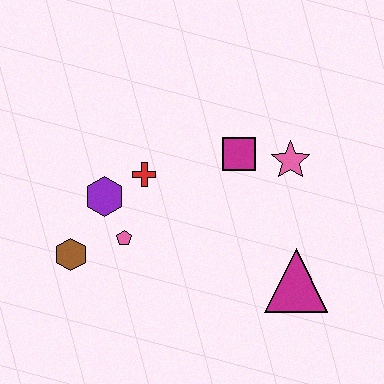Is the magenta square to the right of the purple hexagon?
Yes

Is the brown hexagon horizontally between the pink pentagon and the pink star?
No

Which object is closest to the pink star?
The magenta square is closest to the pink star.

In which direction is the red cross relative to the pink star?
The red cross is to the left of the pink star.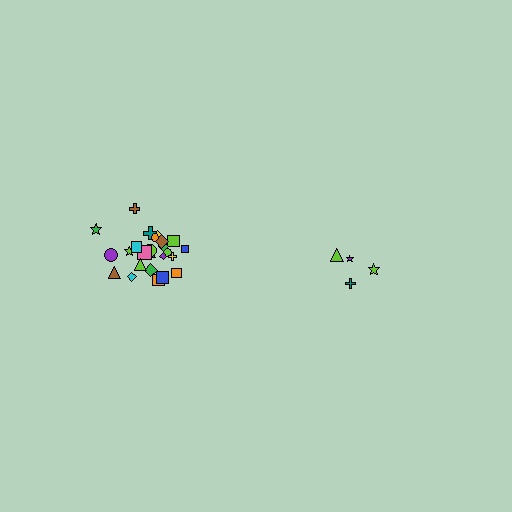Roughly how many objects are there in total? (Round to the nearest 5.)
Roughly 30 objects in total.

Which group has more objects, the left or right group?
The left group.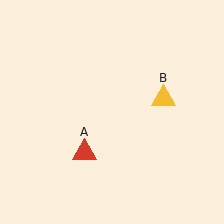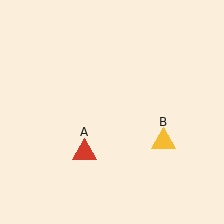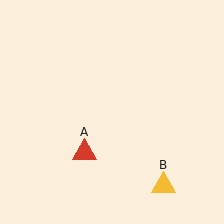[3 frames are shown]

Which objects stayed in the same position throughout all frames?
Red triangle (object A) remained stationary.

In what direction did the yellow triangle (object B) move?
The yellow triangle (object B) moved down.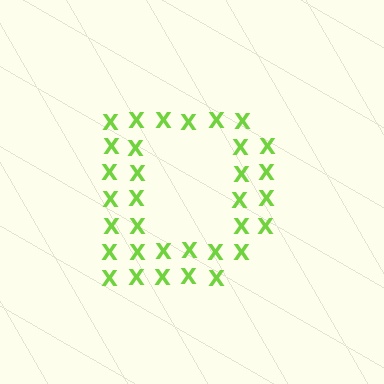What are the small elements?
The small elements are letter X's.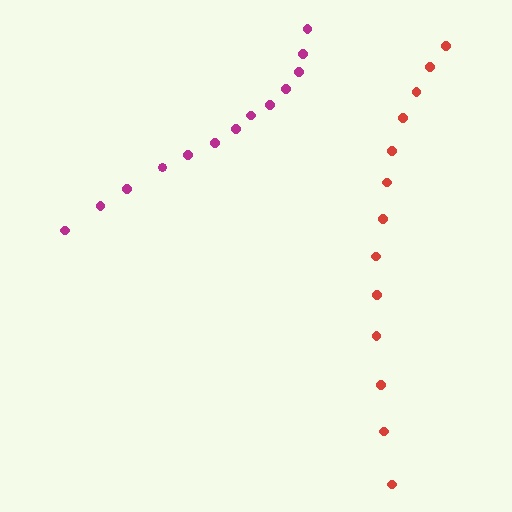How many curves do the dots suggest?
There are 2 distinct paths.